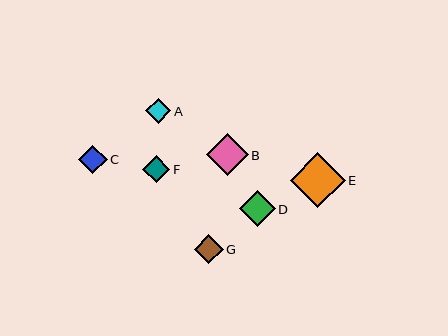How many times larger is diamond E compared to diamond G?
Diamond E is approximately 1.9 times the size of diamond G.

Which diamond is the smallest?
Diamond A is the smallest with a size of approximately 25 pixels.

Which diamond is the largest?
Diamond E is the largest with a size of approximately 55 pixels.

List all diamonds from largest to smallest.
From largest to smallest: E, B, D, G, C, F, A.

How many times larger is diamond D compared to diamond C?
Diamond D is approximately 1.3 times the size of diamond C.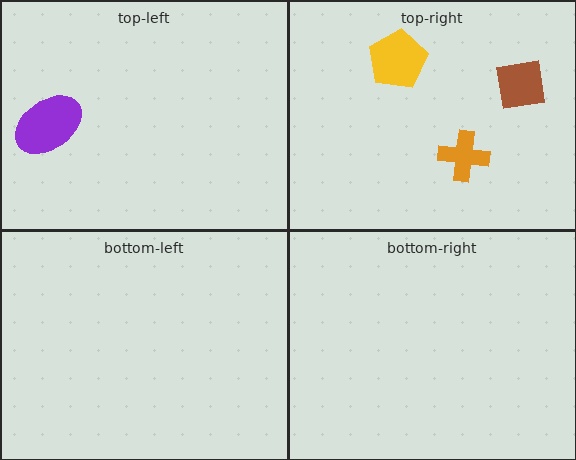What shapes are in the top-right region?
The brown square, the orange cross, the yellow pentagon.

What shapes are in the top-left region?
The purple ellipse.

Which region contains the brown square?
The top-right region.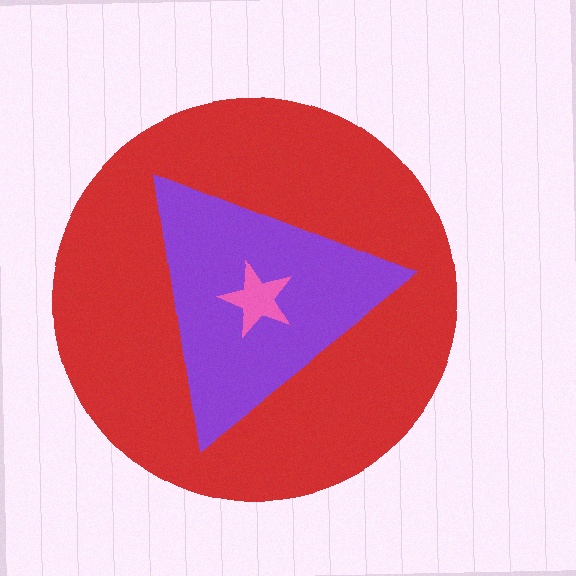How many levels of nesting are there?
3.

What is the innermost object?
The pink star.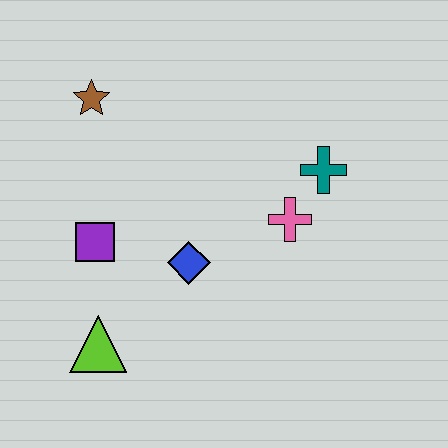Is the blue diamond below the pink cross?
Yes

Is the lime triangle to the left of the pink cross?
Yes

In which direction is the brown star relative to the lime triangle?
The brown star is above the lime triangle.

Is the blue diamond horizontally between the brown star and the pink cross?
Yes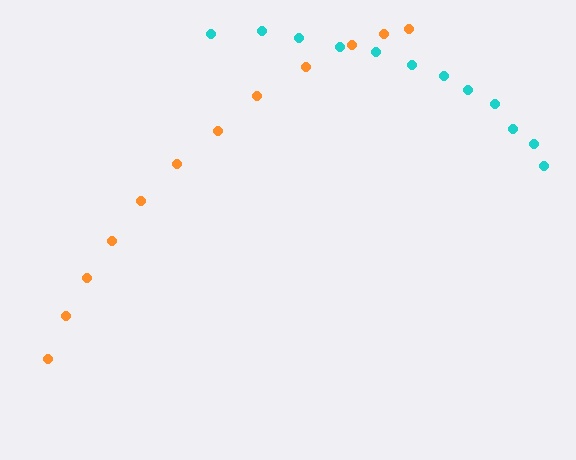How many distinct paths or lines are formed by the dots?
There are 2 distinct paths.